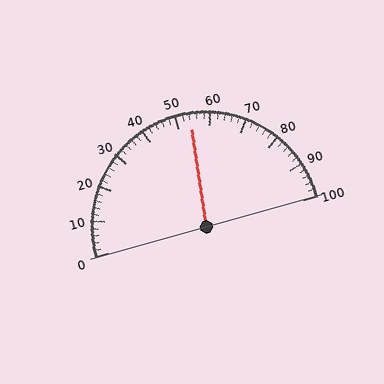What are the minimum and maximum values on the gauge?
The gauge ranges from 0 to 100.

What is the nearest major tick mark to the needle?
The nearest major tick mark is 50.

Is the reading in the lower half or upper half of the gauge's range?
The reading is in the upper half of the range (0 to 100).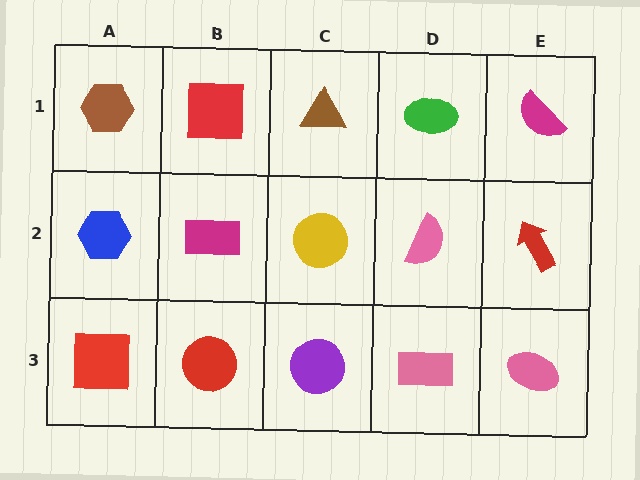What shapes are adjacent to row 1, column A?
A blue hexagon (row 2, column A), a red square (row 1, column B).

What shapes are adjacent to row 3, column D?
A pink semicircle (row 2, column D), a purple circle (row 3, column C), a pink ellipse (row 3, column E).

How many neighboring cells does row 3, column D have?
3.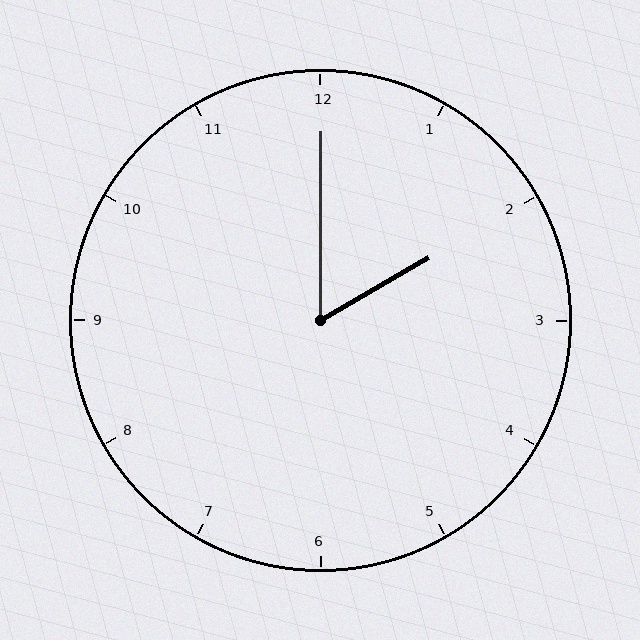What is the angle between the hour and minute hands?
Approximately 60 degrees.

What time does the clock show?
2:00.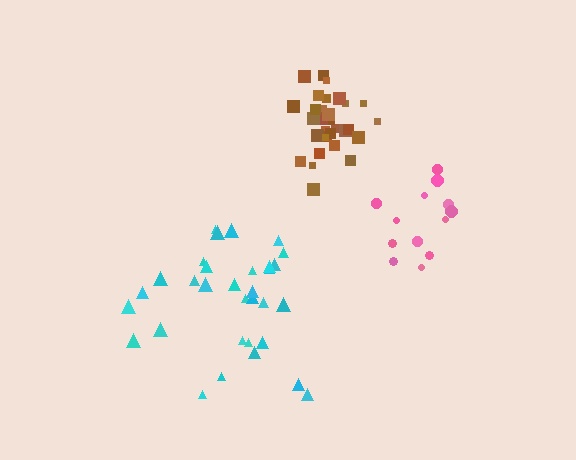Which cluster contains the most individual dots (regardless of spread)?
Brown (33).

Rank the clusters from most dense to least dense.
brown, cyan, pink.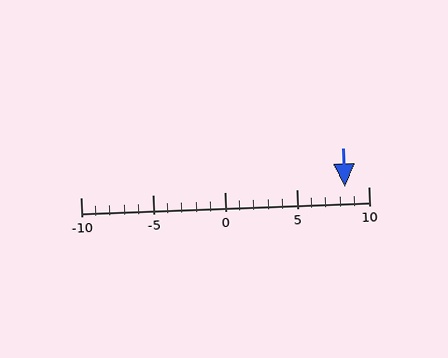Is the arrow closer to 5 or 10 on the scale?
The arrow is closer to 10.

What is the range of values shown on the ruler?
The ruler shows values from -10 to 10.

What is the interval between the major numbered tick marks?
The major tick marks are spaced 5 units apart.